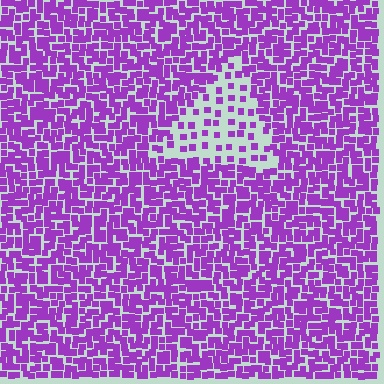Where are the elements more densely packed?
The elements are more densely packed outside the triangle boundary.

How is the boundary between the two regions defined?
The boundary is defined by a change in element density (approximately 2.7x ratio). All elements are the same color, size, and shape.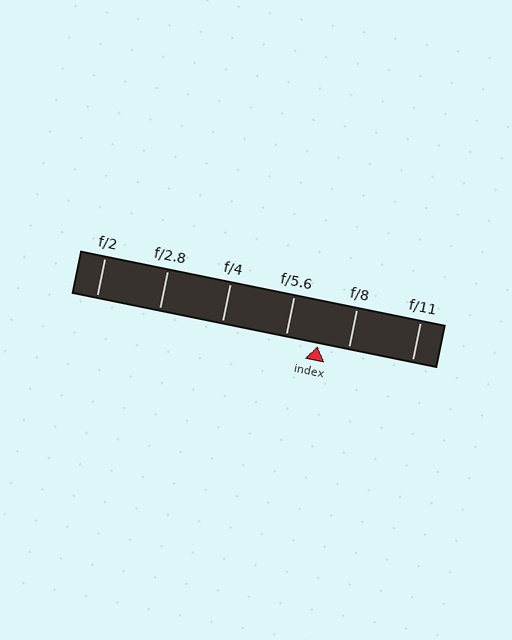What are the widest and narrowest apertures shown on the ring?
The widest aperture shown is f/2 and the narrowest is f/11.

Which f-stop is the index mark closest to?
The index mark is closest to f/8.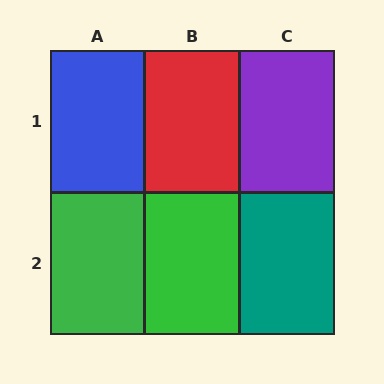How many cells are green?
2 cells are green.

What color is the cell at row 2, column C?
Teal.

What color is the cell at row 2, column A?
Green.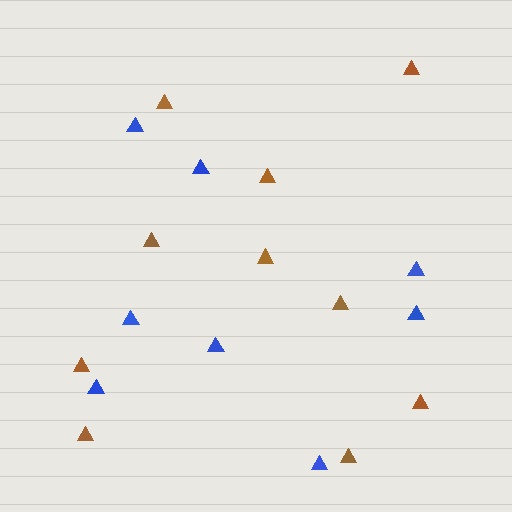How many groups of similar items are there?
There are 2 groups: one group of blue triangles (8) and one group of brown triangles (10).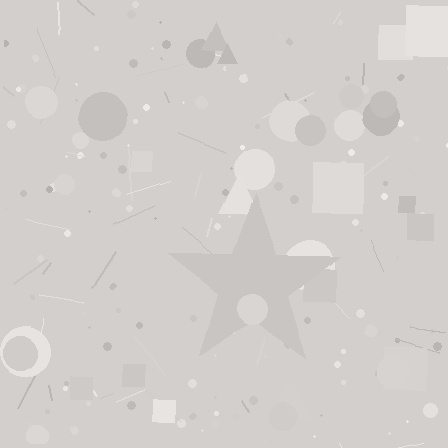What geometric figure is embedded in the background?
A star is embedded in the background.